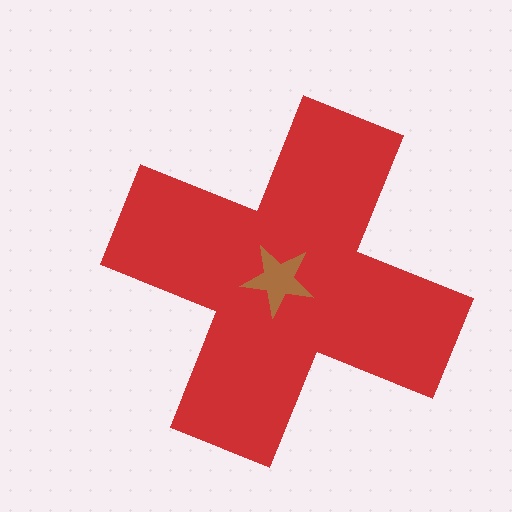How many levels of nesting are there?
2.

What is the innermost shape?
The brown star.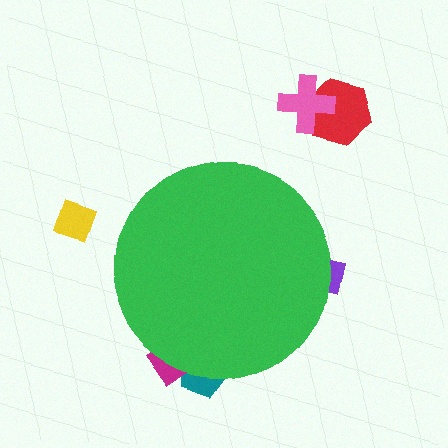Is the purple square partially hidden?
Yes, the purple square is partially hidden behind the green circle.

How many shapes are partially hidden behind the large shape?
3 shapes are partially hidden.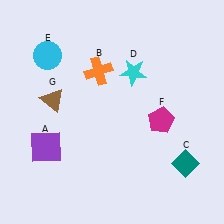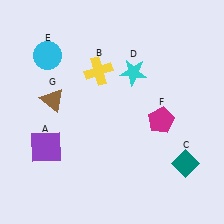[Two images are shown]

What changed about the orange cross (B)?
In Image 1, B is orange. In Image 2, it changed to yellow.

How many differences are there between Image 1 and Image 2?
There is 1 difference between the two images.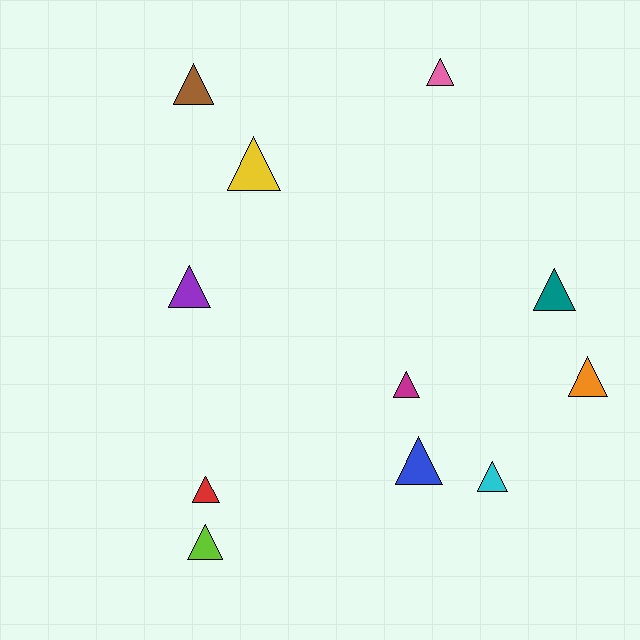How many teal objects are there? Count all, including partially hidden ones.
There is 1 teal object.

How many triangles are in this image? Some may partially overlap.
There are 11 triangles.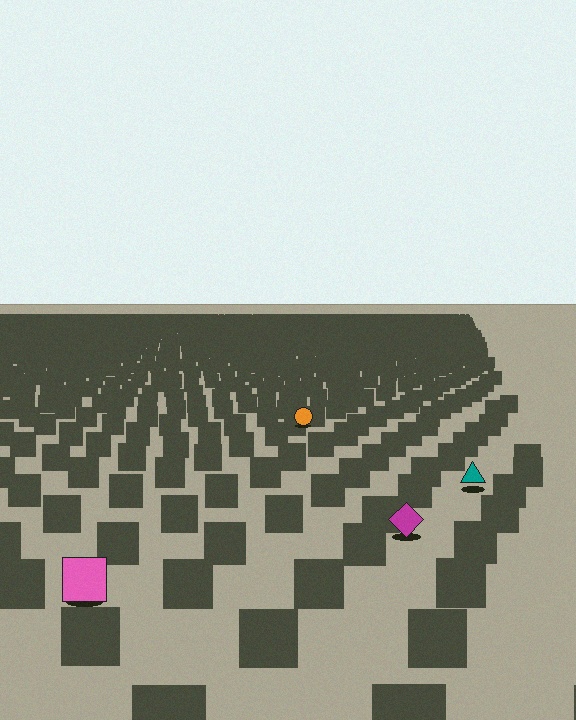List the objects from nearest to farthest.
From nearest to farthest: the pink square, the magenta diamond, the teal triangle, the orange circle.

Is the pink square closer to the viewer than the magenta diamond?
Yes. The pink square is closer — you can tell from the texture gradient: the ground texture is coarser near it.